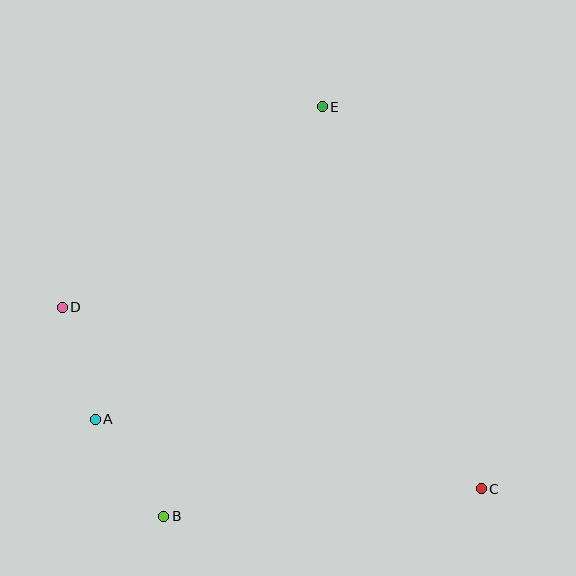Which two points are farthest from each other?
Points C and D are farthest from each other.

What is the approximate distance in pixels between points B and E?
The distance between B and E is approximately 440 pixels.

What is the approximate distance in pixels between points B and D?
The distance between B and D is approximately 233 pixels.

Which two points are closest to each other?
Points A and D are closest to each other.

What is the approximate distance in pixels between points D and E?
The distance between D and E is approximately 329 pixels.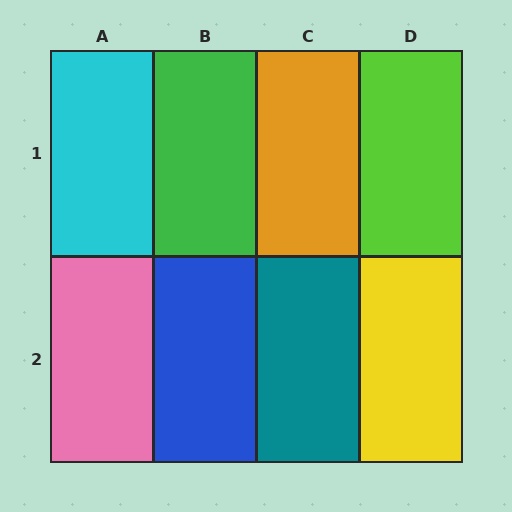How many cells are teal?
1 cell is teal.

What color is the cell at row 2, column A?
Pink.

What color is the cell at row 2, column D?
Yellow.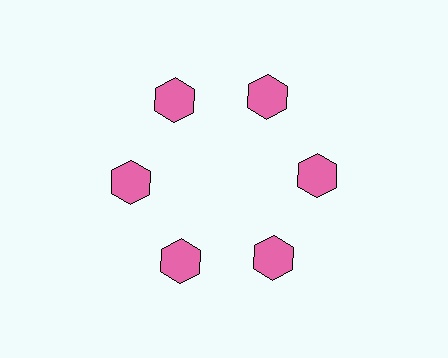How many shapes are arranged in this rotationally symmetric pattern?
There are 6 shapes, arranged in 6 groups of 1.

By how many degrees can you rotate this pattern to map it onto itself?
The pattern maps onto itself every 60 degrees of rotation.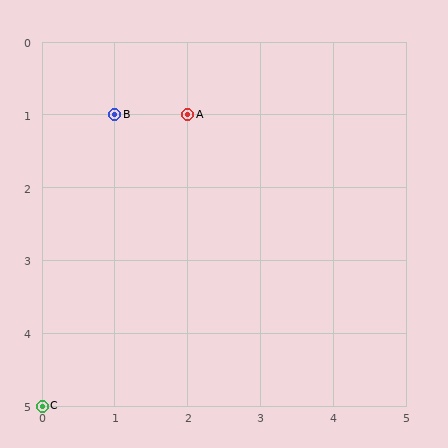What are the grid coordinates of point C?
Point C is at grid coordinates (0, 5).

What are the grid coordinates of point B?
Point B is at grid coordinates (1, 1).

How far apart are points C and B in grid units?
Points C and B are 1 column and 4 rows apart (about 4.1 grid units diagonally).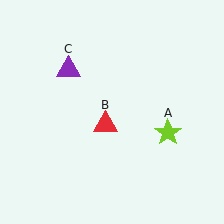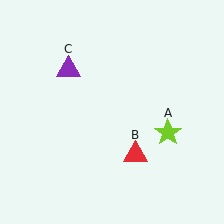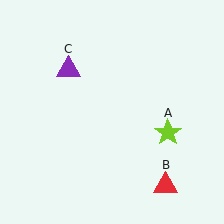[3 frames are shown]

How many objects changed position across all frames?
1 object changed position: red triangle (object B).